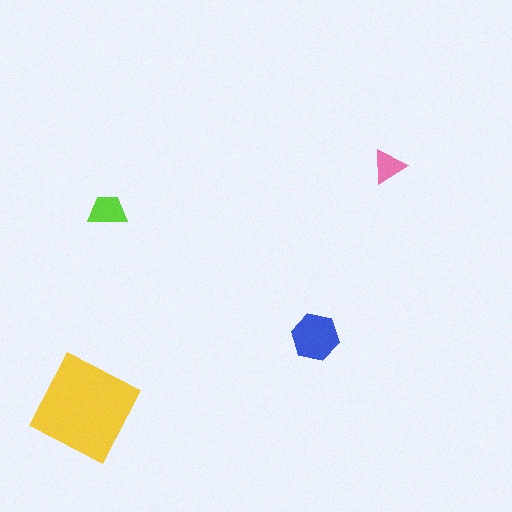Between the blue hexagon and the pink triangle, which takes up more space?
The blue hexagon.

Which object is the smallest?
The pink triangle.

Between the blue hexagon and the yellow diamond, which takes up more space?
The yellow diamond.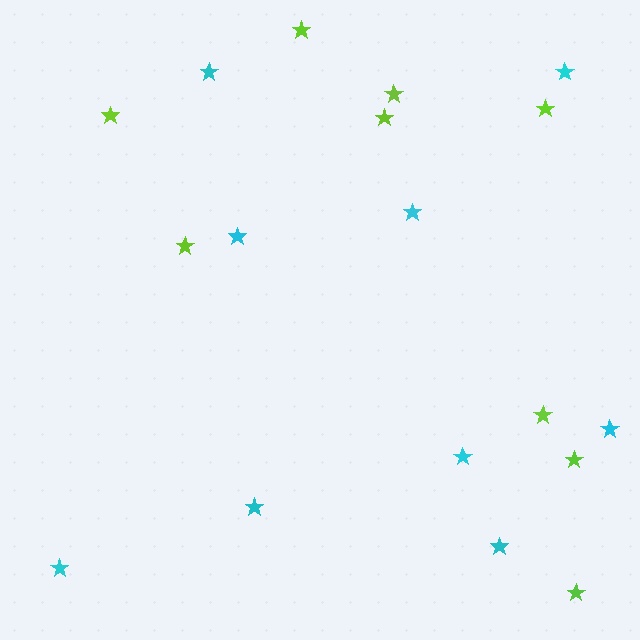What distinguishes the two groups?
There are 2 groups: one group of lime stars (9) and one group of cyan stars (9).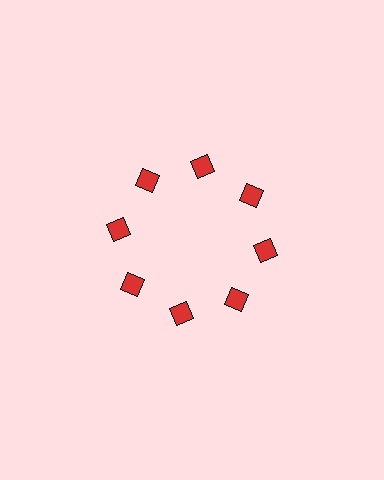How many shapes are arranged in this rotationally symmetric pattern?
There are 8 shapes, arranged in 8 groups of 1.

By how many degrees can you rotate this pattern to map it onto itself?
The pattern maps onto itself every 45 degrees of rotation.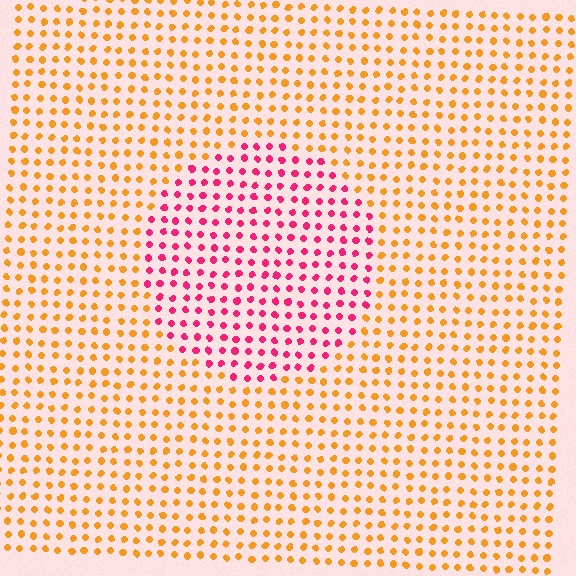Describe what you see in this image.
The image is filled with small orange elements in a uniform arrangement. A circle-shaped region is visible where the elements are tinted to a slightly different hue, forming a subtle color boundary.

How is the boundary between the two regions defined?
The boundary is defined purely by a slight shift in hue (about 59 degrees). Spacing, size, and orientation are identical on both sides.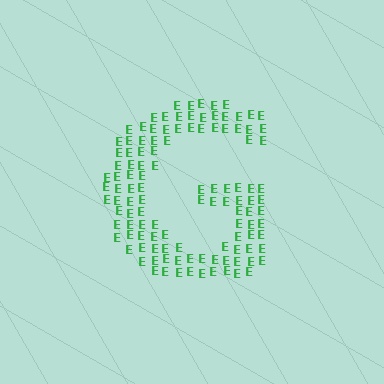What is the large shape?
The large shape is the letter G.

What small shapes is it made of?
It is made of small letter E's.